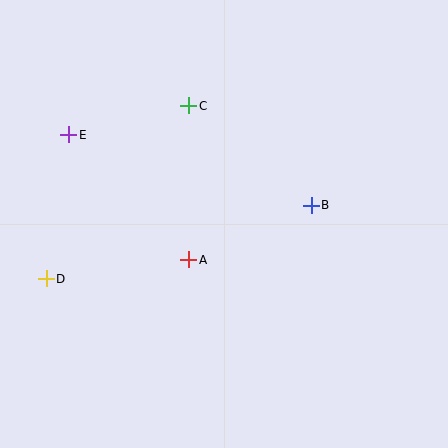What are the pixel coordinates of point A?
Point A is at (189, 260).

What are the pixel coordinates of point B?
Point B is at (311, 205).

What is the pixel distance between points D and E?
The distance between D and E is 146 pixels.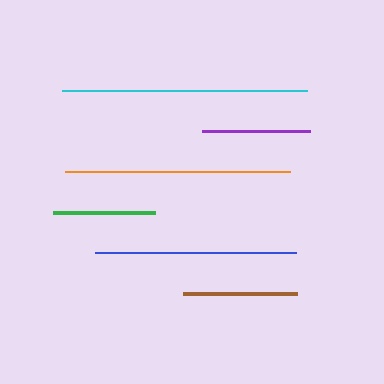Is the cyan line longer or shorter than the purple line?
The cyan line is longer than the purple line.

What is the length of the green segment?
The green segment is approximately 102 pixels long.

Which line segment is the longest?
The cyan line is the longest at approximately 245 pixels.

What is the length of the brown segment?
The brown segment is approximately 114 pixels long.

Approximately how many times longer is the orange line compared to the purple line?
The orange line is approximately 2.1 times the length of the purple line.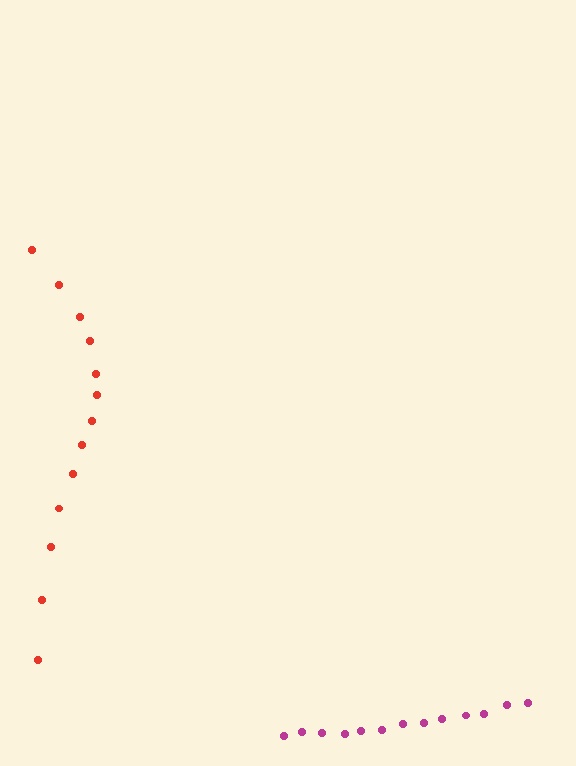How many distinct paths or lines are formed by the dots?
There are 2 distinct paths.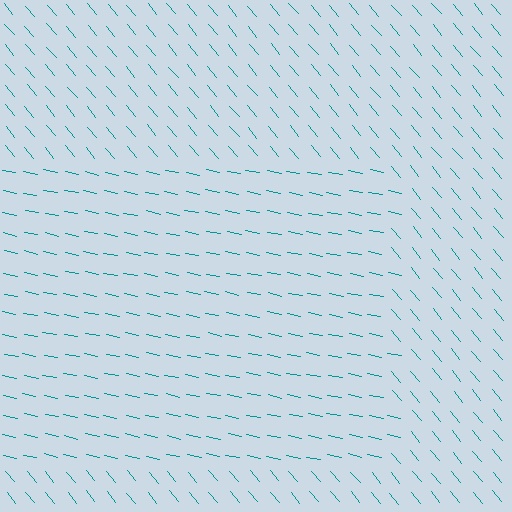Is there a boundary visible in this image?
Yes, there is a texture boundary formed by a change in line orientation.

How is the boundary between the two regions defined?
The boundary is defined purely by a change in line orientation (approximately 39 degrees difference). All lines are the same color and thickness.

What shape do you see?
I see a rectangle.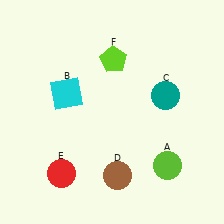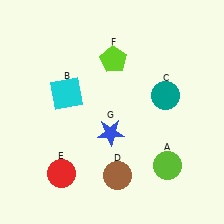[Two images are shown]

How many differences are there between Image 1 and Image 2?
There is 1 difference between the two images.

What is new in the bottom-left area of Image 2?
A blue star (G) was added in the bottom-left area of Image 2.